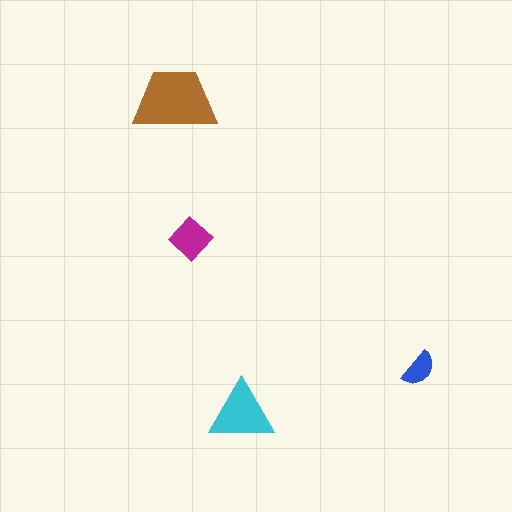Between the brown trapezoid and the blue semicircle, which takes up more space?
The brown trapezoid.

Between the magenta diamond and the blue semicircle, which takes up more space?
The magenta diamond.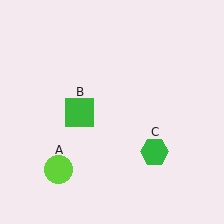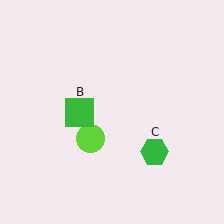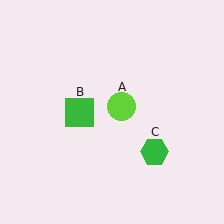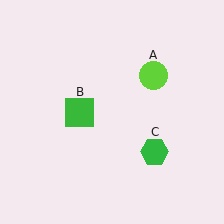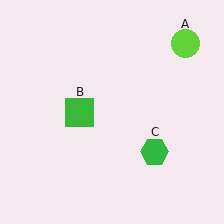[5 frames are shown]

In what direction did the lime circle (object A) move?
The lime circle (object A) moved up and to the right.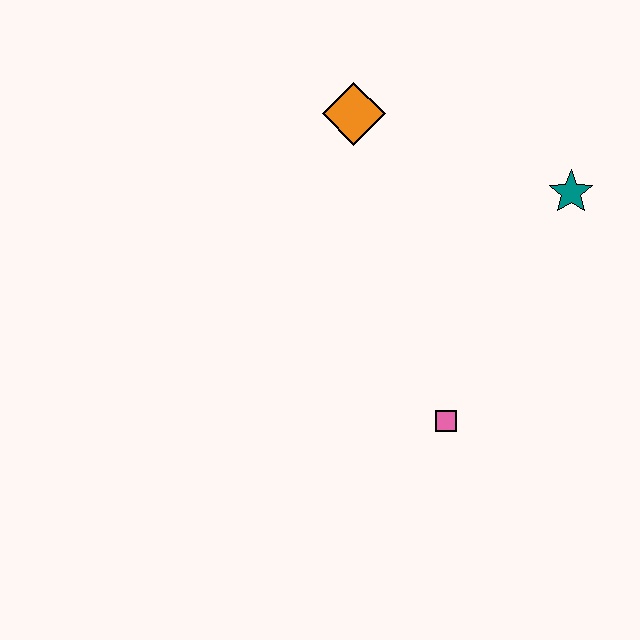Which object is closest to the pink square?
The teal star is closest to the pink square.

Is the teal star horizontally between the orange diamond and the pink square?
No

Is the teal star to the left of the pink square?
No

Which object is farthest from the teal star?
The pink square is farthest from the teal star.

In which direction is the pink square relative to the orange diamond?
The pink square is below the orange diamond.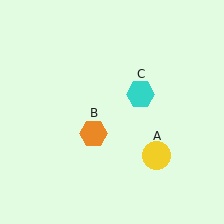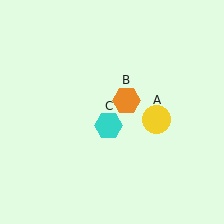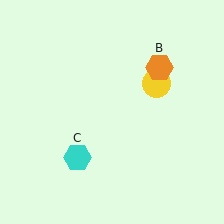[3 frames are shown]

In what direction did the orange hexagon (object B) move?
The orange hexagon (object B) moved up and to the right.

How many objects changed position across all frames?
3 objects changed position: yellow circle (object A), orange hexagon (object B), cyan hexagon (object C).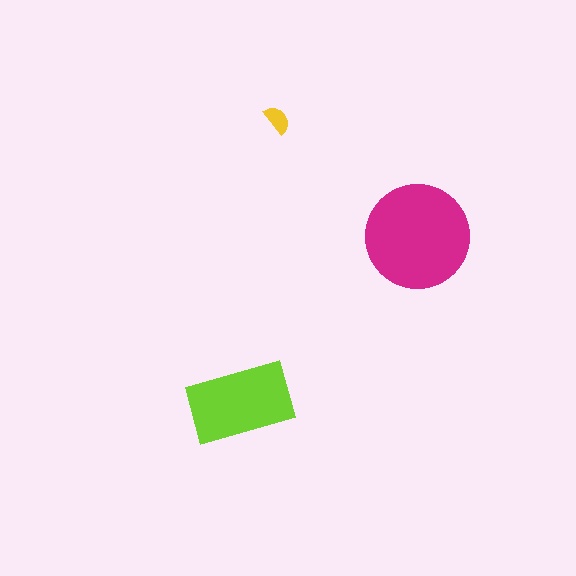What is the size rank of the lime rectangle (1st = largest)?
2nd.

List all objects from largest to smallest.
The magenta circle, the lime rectangle, the yellow semicircle.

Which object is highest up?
The yellow semicircle is topmost.